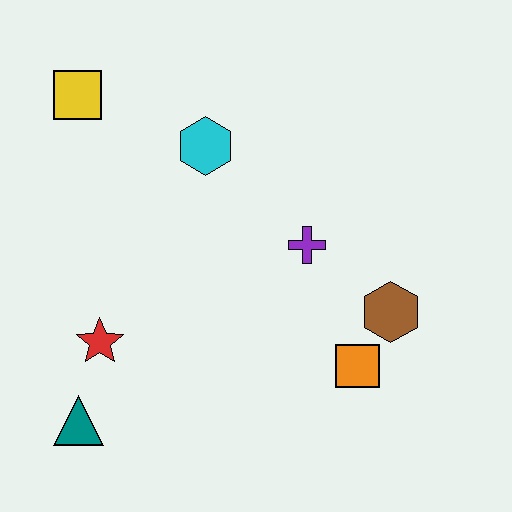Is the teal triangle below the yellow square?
Yes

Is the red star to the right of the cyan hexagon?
No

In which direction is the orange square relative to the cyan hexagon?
The orange square is below the cyan hexagon.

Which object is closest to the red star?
The teal triangle is closest to the red star.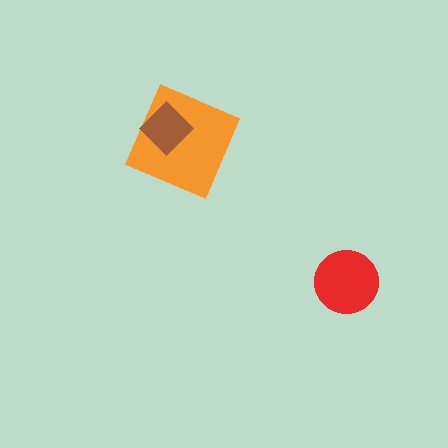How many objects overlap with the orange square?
1 object overlaps with the orange square.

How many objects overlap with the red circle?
0 objects overlap with the red circle.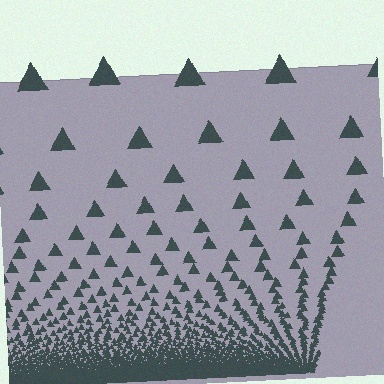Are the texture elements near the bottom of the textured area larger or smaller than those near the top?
Smaller. The gradient is inverted — elements near the bottom are smaller and denser.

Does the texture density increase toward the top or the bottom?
Density increases toward the bottom.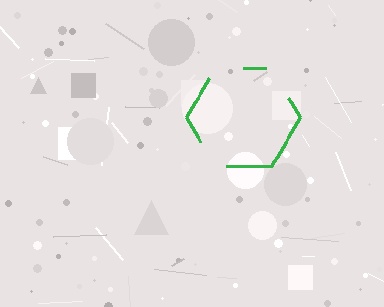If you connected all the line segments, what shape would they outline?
They would outline a hexagon.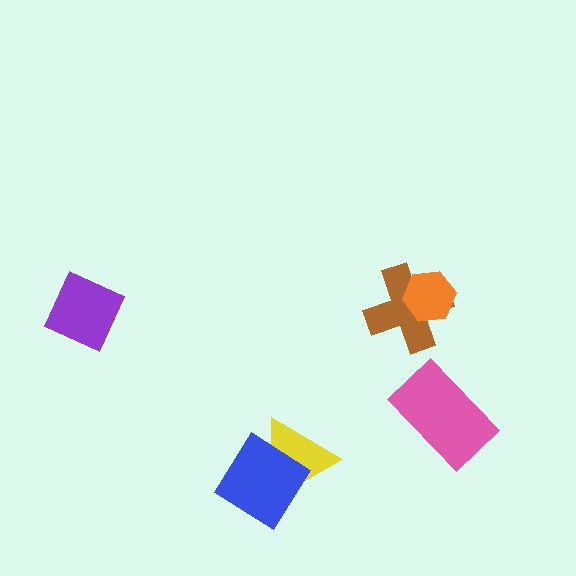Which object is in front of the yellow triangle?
The blue diamond is in front of the yellow triangle.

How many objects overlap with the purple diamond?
0 objects overlap with the purple diamond.